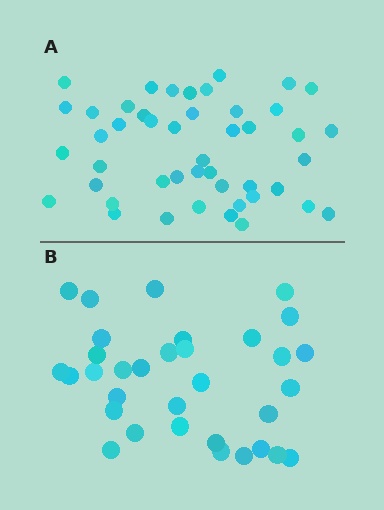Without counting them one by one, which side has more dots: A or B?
Region A (the top region) has more dots.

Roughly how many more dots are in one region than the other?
Region A has approximately 15 more dots than region B.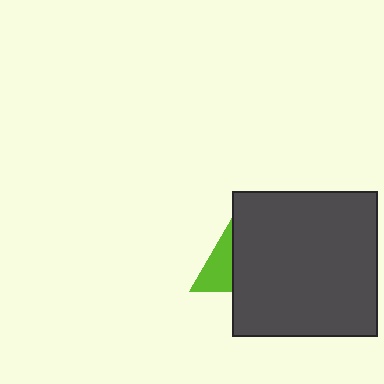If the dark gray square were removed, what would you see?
You would see the complete lime triangle.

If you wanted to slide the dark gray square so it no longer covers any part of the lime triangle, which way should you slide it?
Slide it right — that is the most direct way to separate the two shapes.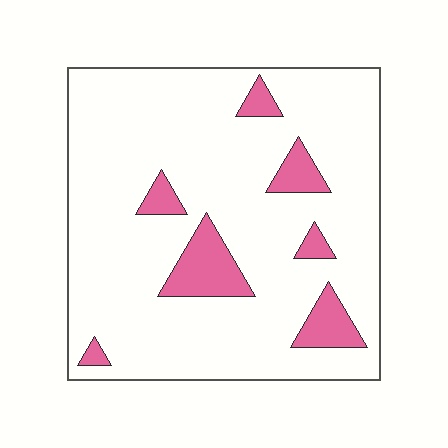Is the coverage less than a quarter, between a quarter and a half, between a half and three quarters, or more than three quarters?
Less than a quarter.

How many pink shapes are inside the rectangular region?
7.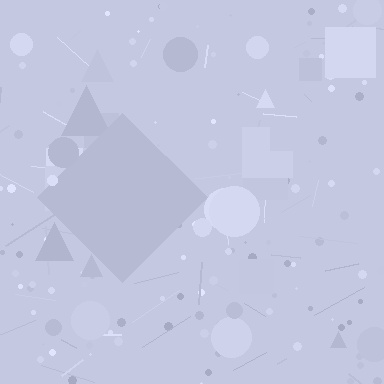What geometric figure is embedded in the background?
A diamond is embedded in the background.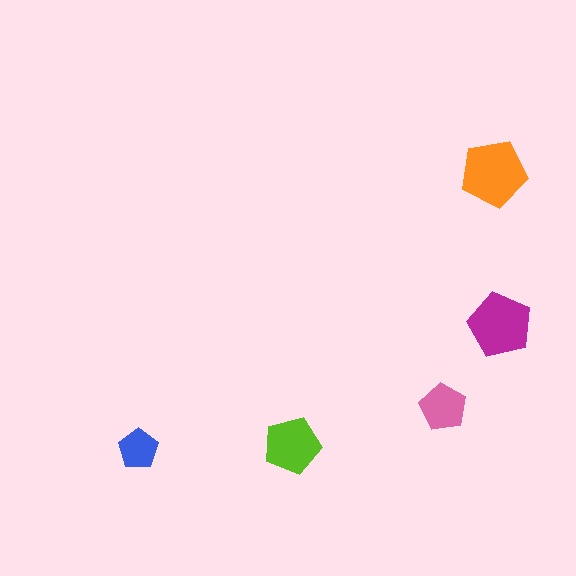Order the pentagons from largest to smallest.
the orange one, the magenta one, the lime one, the pink one, the blue one.